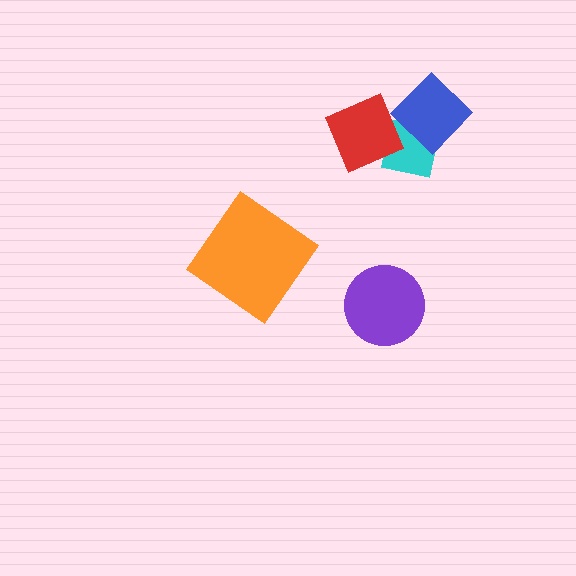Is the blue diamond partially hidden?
Yes, it is partially covered by another shape.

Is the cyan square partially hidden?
Yes, it is partially covered by another shape.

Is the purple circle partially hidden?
No, no other shape covers it.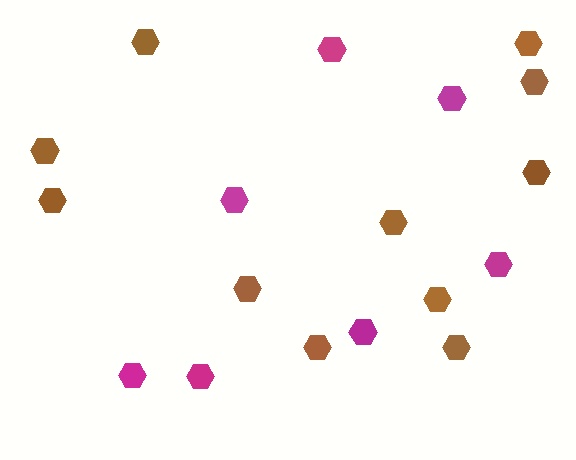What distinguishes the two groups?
There are 2 groups: one group of brown hexagons (11) and one group of magenta hexagons (7).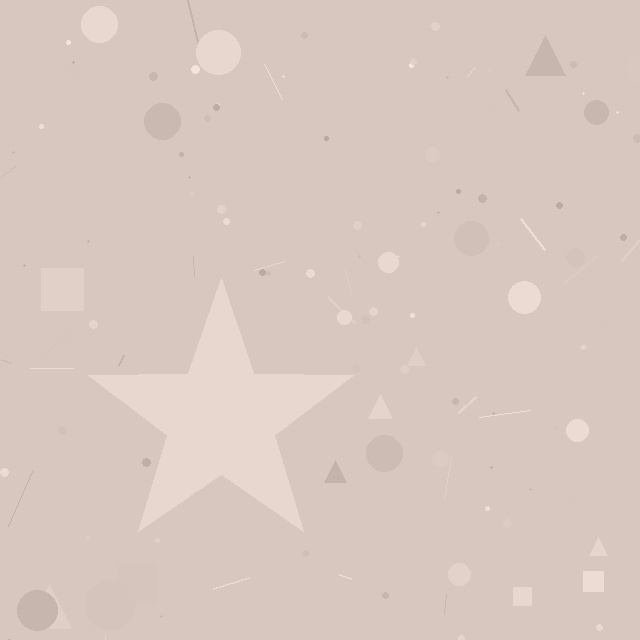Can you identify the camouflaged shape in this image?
The camouflaged shape is a star.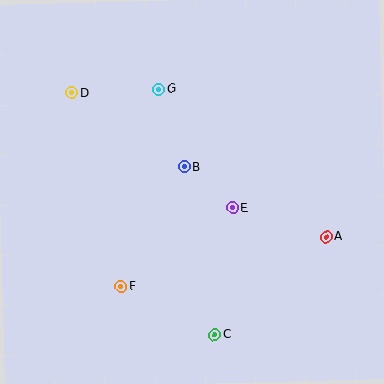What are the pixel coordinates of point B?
Point B is at (184, 167).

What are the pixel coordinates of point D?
Point D is at (72, 93).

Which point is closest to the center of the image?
Point B at (184, 167) is closest to the center.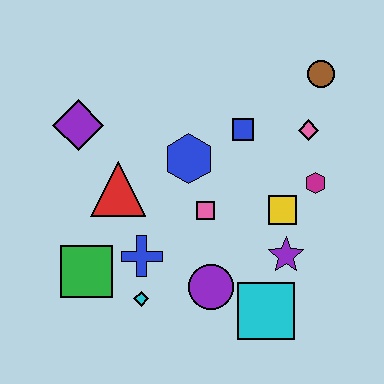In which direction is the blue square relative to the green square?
The blue square is to the right of the green square.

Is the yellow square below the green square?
No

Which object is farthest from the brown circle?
The green square is farthest from the brown circle.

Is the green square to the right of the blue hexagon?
No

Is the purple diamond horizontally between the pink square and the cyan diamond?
No